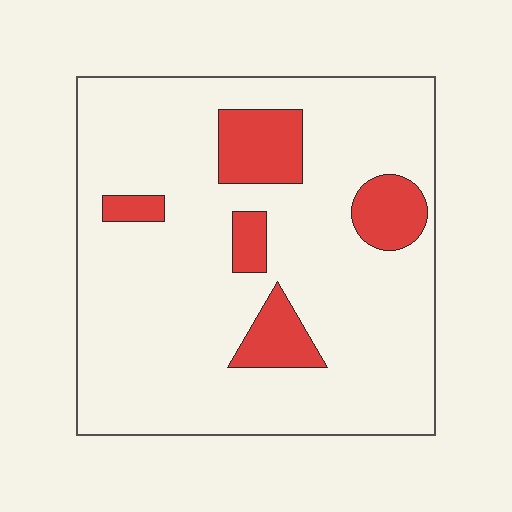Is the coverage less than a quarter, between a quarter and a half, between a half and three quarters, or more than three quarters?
Less than a quarter.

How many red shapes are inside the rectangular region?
5.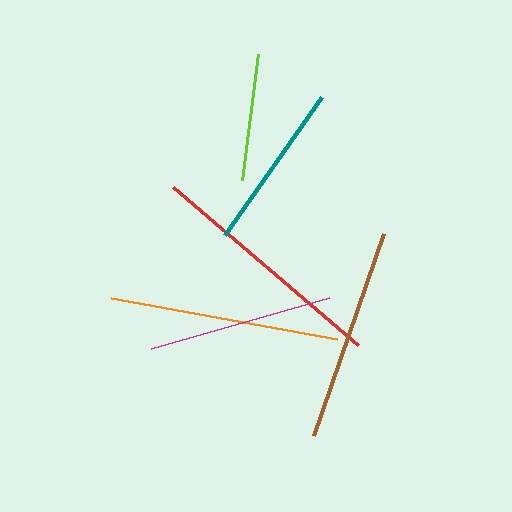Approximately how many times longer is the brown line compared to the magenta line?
The brown line is approximately 1.2 times the length of the magenta line.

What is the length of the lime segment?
The lime segment is approximately 127 pixels long.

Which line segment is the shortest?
The lime line is the shortest at approximately 127 pixels.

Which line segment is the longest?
The red line is the longest at approximately 244 pixels.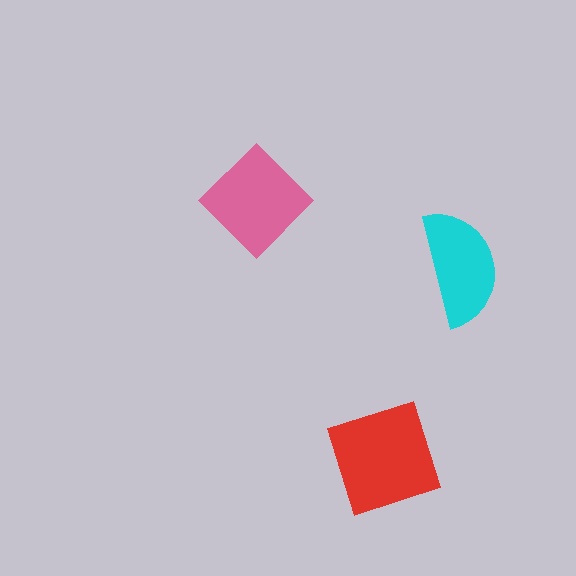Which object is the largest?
The red square.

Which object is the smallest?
The cyan semicircle.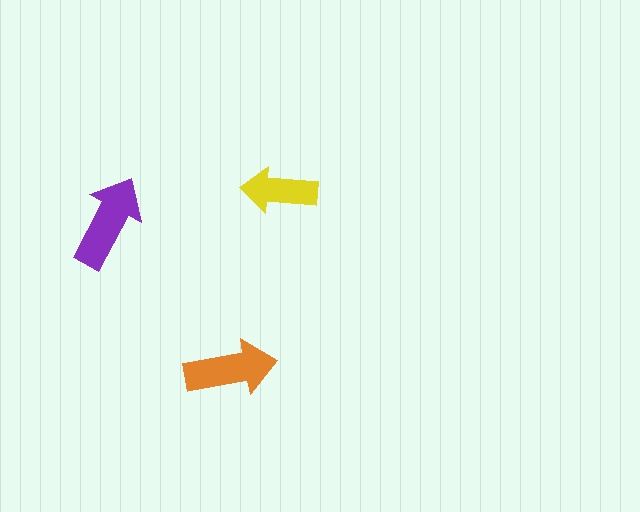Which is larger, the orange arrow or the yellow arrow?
The orange one.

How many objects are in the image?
There are 3 objects in the image.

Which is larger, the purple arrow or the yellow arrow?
The purple one.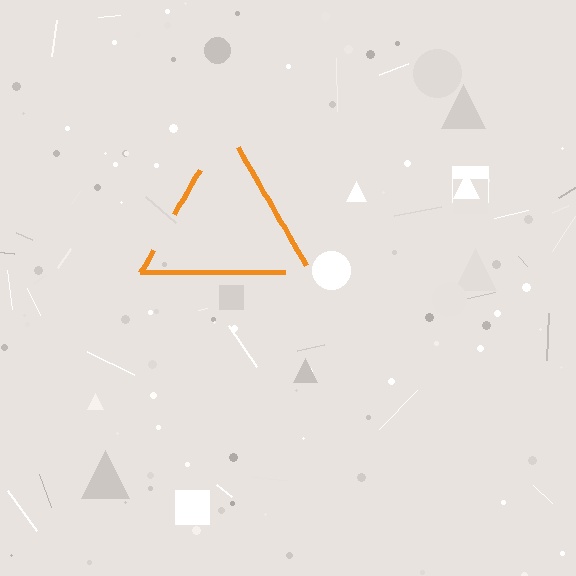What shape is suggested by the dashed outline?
The dashed outline suggests a triangle.